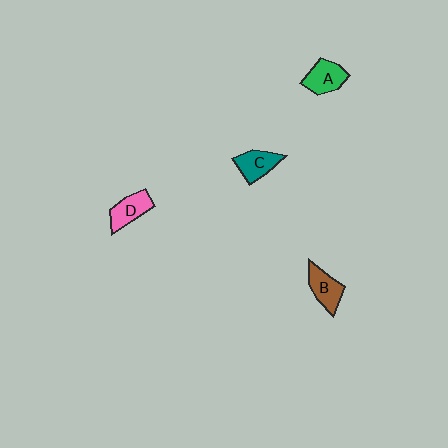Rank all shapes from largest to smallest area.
From largest to smallest: A (green), B (brown), D (pink), C (teal).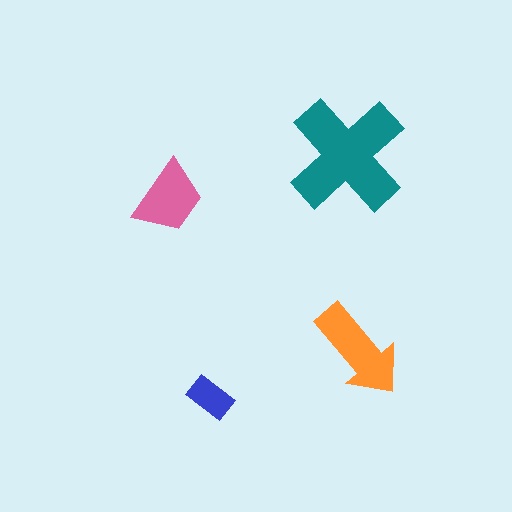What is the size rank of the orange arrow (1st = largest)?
2nd.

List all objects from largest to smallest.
The teal cross, the orange arrow, the pink trapezoid, the blue rectangle.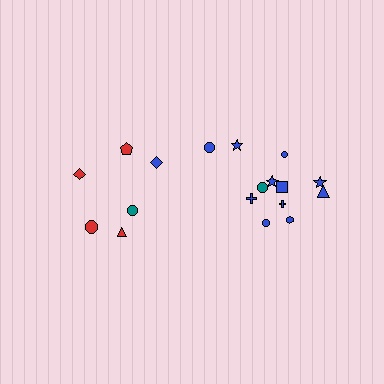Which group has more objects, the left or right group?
The right group.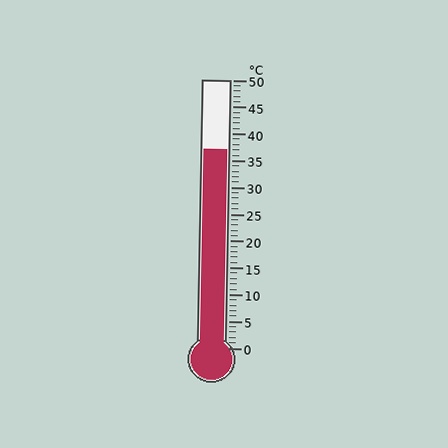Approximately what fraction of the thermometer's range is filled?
The thermometer is filled to approximately 75% of its range.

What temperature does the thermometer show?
The thermometer shows approximately 37°C.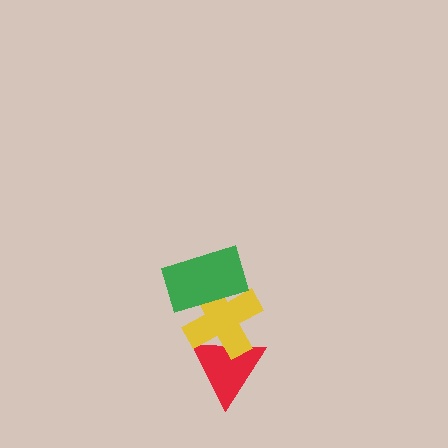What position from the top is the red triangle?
The red triangle is 3rd from the top.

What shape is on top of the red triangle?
The yellow cross is on top of the red triangle.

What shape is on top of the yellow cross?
The green rectangle is on top of the yellow cross.